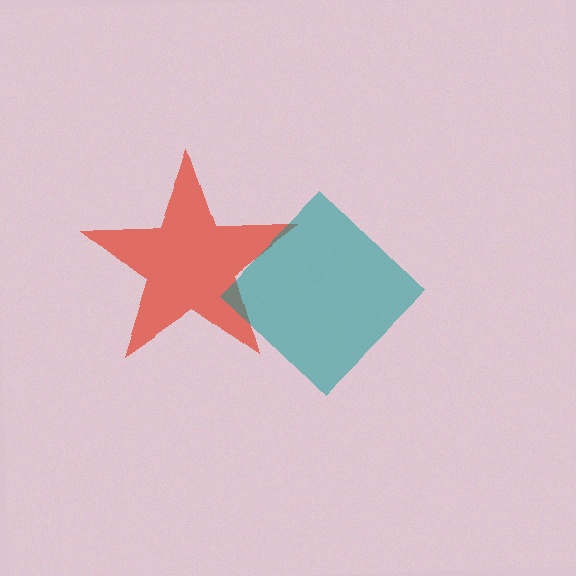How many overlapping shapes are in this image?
There are 2 overlapping shapes in the image.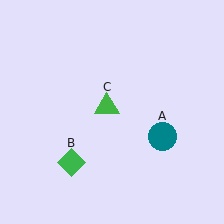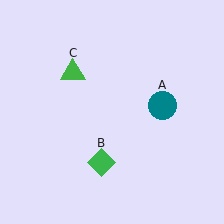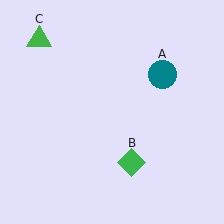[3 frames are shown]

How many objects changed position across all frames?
3 objects changed position: teal circle (object A), green diamond (object B), green triangle (object C).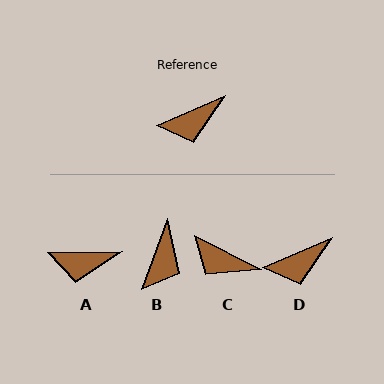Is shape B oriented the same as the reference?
No, it is off by about 46 degrees.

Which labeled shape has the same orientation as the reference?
D.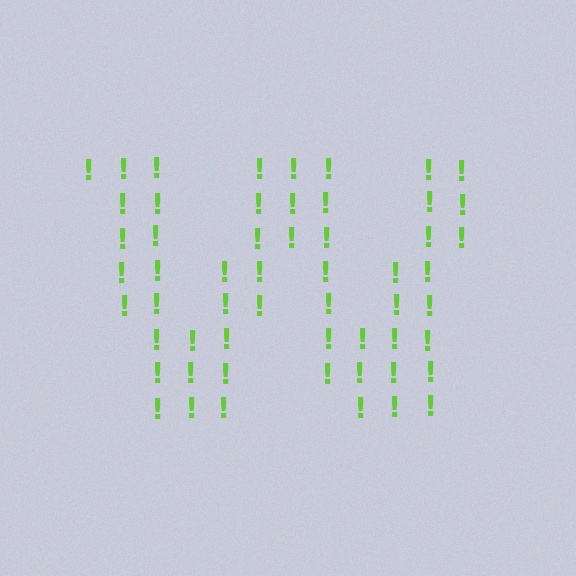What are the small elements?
The small elements are exclamation marks.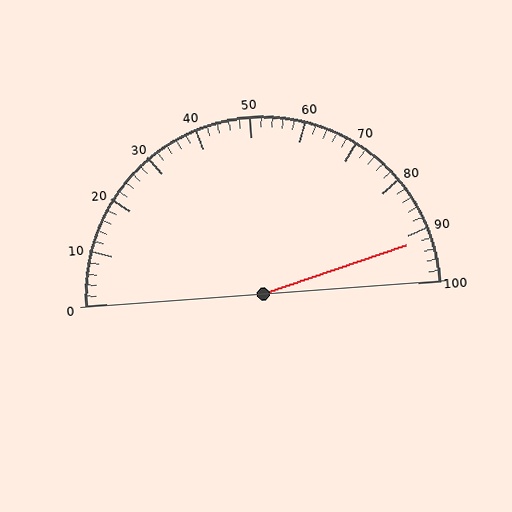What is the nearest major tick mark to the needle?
The nearest major tick mark is 90.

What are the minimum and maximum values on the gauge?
The gauge ranges from 0 to 100.